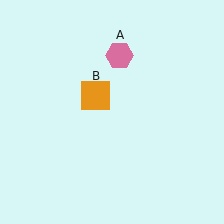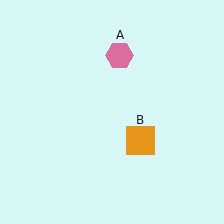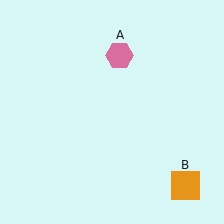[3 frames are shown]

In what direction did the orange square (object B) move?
The orange square (object B) moved down and to the right.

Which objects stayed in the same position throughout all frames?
Pink hexagon (object A) remained stationary.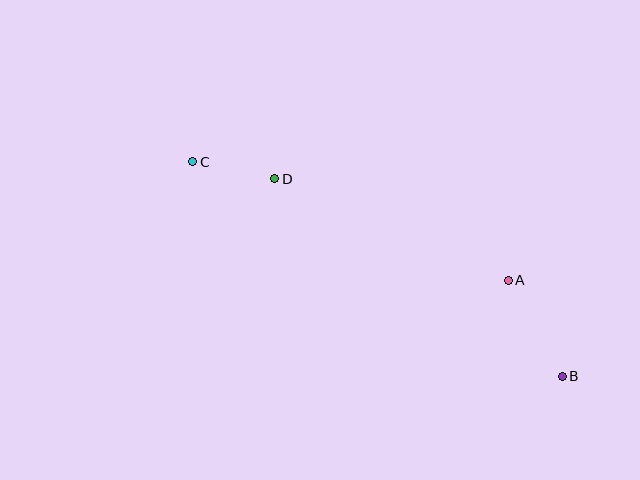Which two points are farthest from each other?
Points B and C are farthest from each other.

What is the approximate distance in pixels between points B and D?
The distance between B and D is approximately 348 pixels.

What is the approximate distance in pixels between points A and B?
The distance between A and B is approximately 110 pixels.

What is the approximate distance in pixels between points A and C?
The distance between A and C is approximately 337 pixels.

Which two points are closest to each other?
Points C and D are closest to each other.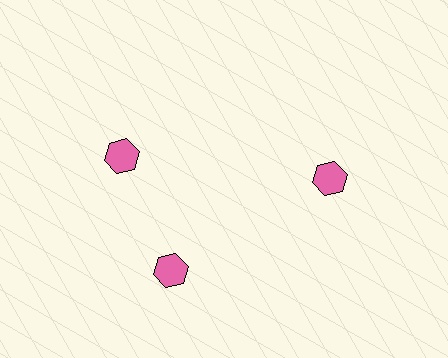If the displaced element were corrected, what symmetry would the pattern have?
It would have 3-fold rotational symmetry — the pattern would map onto itself every 120 degrees.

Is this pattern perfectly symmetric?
No. The 3 pink hexagons are arranged in a ring, but one element near the 11 o'clock position is rotated out of alignment along the ring, breaking the 3-fold rotational symmetry.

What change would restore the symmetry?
The symmetry would be restored by rotating it back into even spacing with its neighbors so that all 3 hexagons sit at equal angles and equal distance from the center.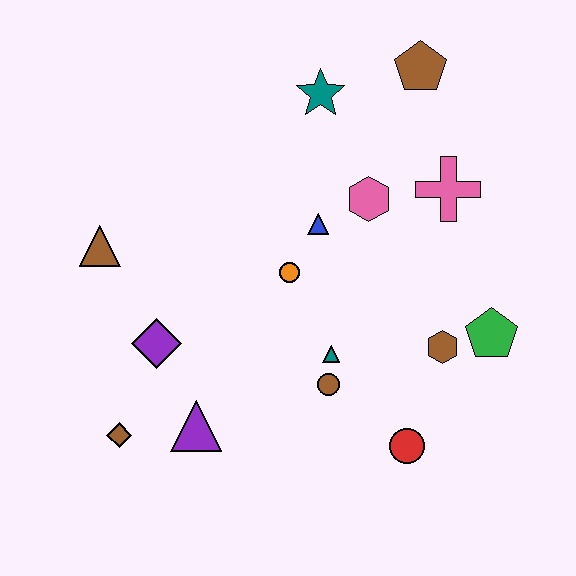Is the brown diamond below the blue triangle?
Yes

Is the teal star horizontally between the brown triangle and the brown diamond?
No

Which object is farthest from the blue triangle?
The brown diamond is farthest from the blue triangle.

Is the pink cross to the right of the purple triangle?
Yes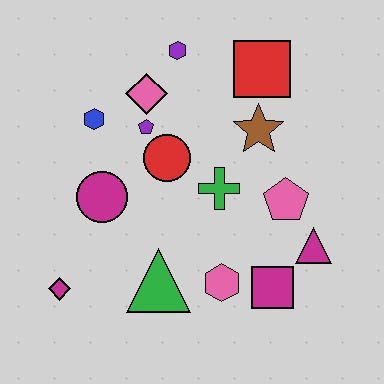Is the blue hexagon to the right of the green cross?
No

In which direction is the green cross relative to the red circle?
The green cross is to the right of the red circle.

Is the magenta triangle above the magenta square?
Yes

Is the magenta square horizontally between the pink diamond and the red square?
No